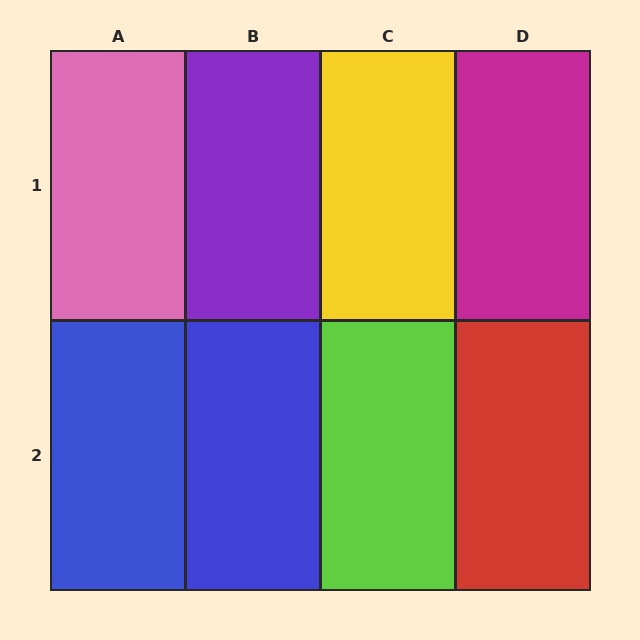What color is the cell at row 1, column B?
Purple.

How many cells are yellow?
1 cell is yellow.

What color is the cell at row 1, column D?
Magenta.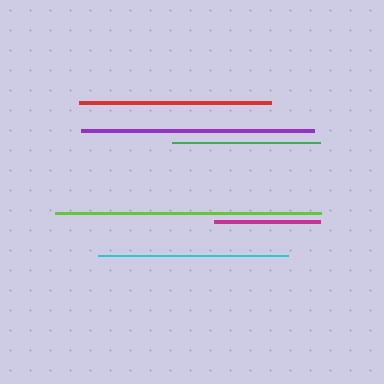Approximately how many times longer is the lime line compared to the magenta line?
The lime line is approximately 2.5 times the length of the magenta line.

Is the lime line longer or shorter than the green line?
The lime line is longer than the green line.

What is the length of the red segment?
The red segment is approximately 192 pixels long.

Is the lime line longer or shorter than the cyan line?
The lime line is longer than the cyan line.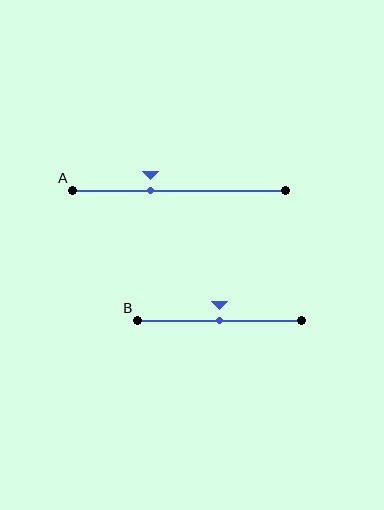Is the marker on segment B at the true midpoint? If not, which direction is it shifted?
Yes, the marker on segment B is at the true midpoint.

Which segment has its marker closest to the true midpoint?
Segment B has its marker closest to the true midpoint.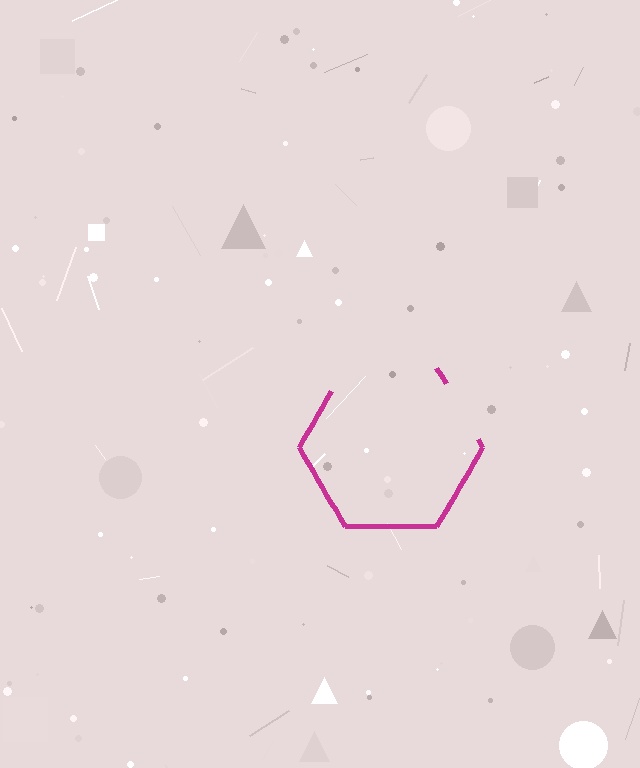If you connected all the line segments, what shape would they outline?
They would outline a hexagon.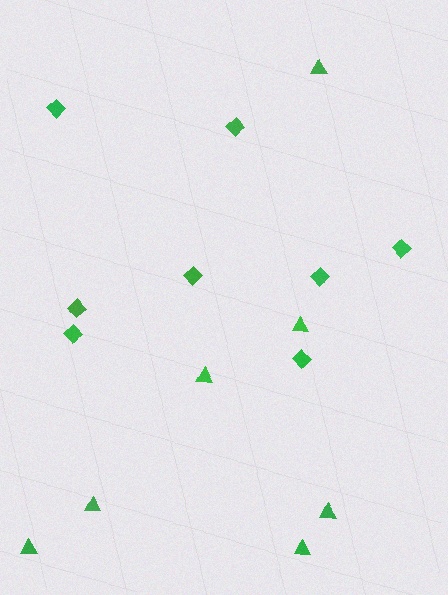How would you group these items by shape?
There are 2 groups: one group of triangles (7) and one group of diamonds (8).